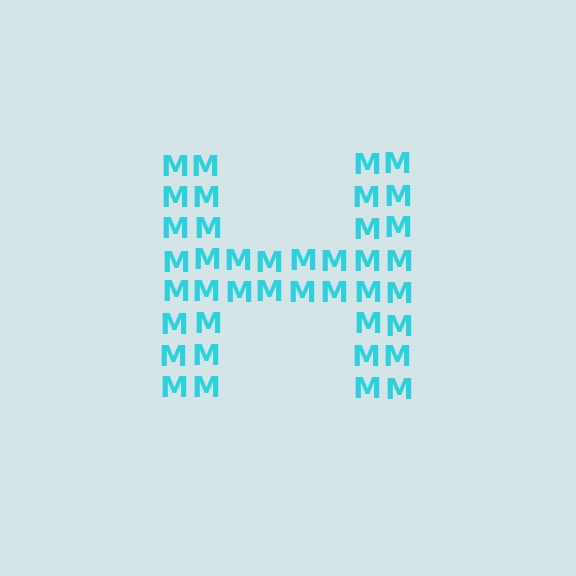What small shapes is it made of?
It is made of small letter M's.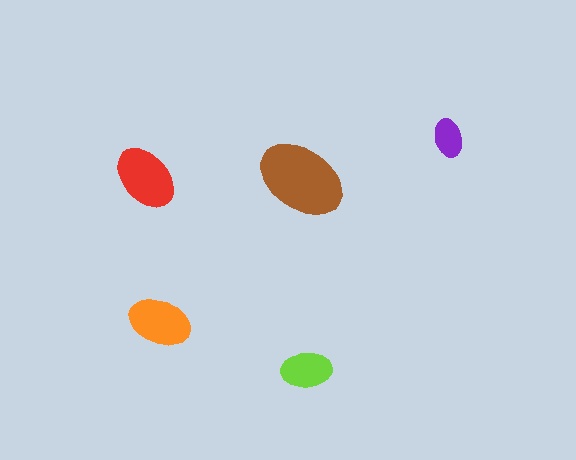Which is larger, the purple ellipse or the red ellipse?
The red one.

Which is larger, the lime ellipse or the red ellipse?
The red one.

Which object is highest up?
The purple ellipse is topmost.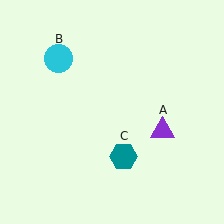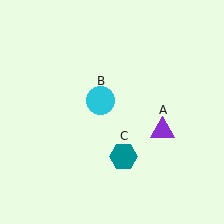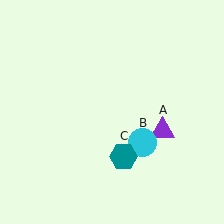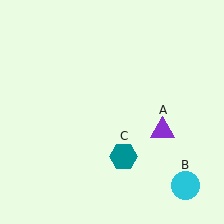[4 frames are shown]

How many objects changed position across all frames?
1 object changed position: cyan circle (object B).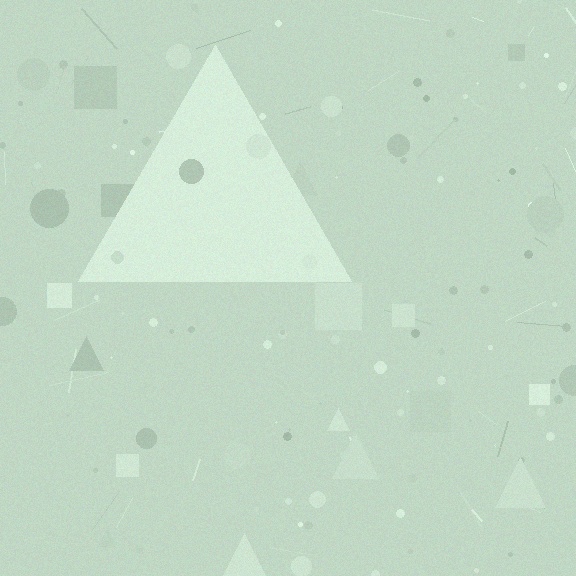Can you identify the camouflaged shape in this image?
The camouflaged shape is a triangle.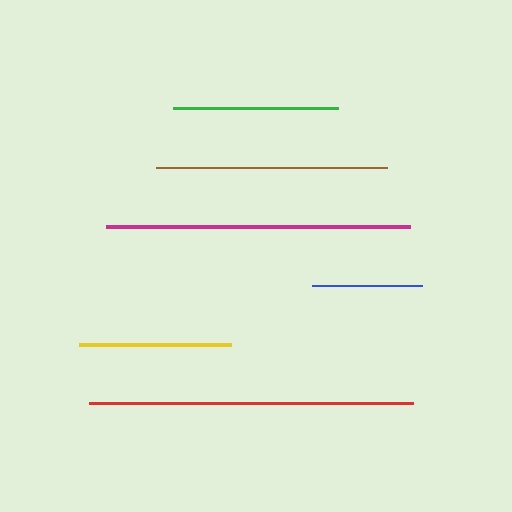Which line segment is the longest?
The red line is the longest at approximately 324 pixels.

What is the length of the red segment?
The red segment is approximately 324 pixels long.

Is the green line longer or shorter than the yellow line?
The green line is longer than the yellow line.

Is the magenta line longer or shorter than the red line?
The red line is longer than the magenta line.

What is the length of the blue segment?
The blue segment is approximately 110 pixels long.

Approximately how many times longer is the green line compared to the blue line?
The green line is approximately 1.5 times the length of the blue line.